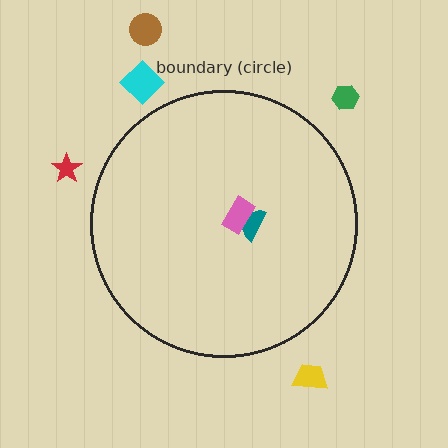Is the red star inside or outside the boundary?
Outside.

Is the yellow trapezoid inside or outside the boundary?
Outside.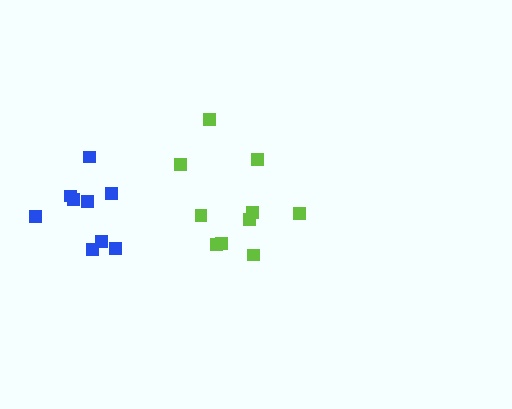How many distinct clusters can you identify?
There are 2 distinct clusters.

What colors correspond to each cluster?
The clusters are colored: blue, lime.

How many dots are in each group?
Group 1: 9 dots, Group 2: 10 dots (19 total).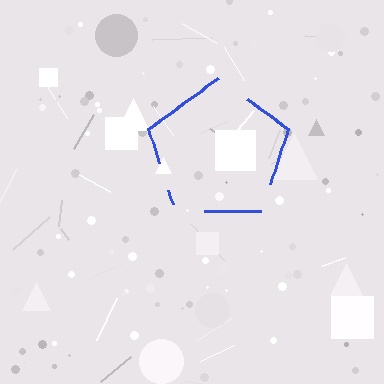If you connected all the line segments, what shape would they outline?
They would outline a pentagon.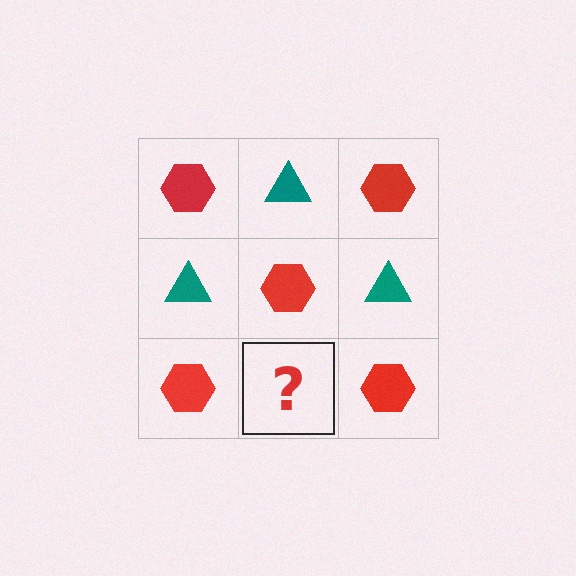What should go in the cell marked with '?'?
The missing cell should contain a teal triangle.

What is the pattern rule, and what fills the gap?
The rule is that it alternates red hexagon and teal triangle in a checkerboard pattern. The gap should be filled with a teal triangle.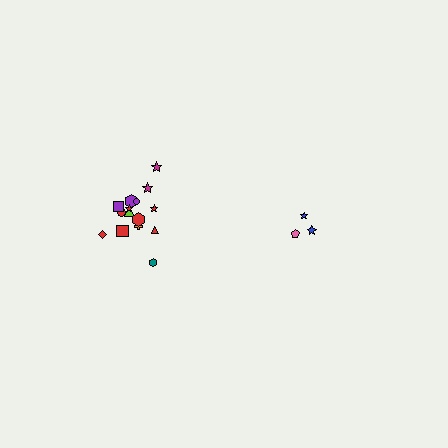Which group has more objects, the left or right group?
The left group.